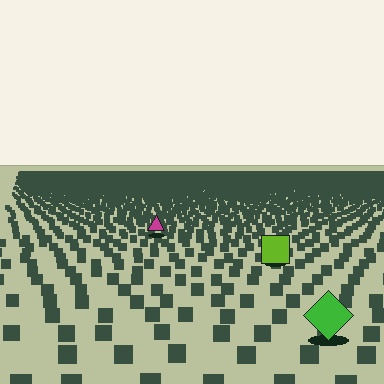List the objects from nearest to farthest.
From nearest to farthest: the green diamond, the lime square, the magenta triangle.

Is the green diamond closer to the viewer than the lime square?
Yes. The green diamond is closer — you can tell from the texture gradient: the ground texture is coarser near it.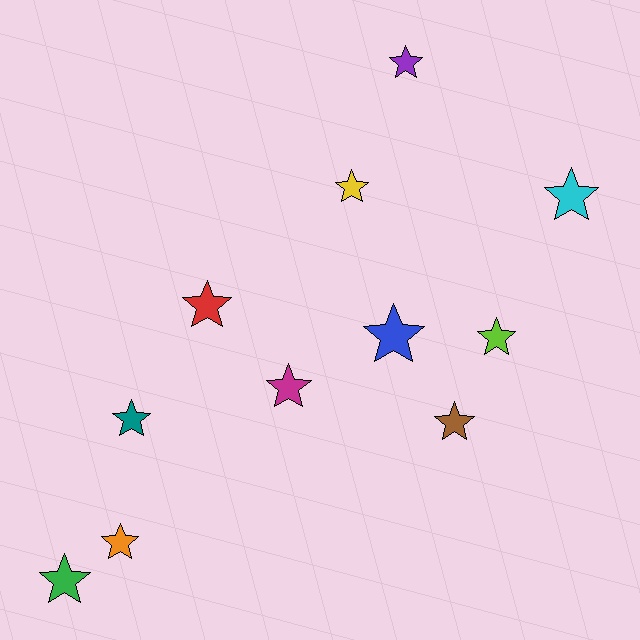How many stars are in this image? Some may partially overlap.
There are 11 stars.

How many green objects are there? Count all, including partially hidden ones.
There is 1 green object.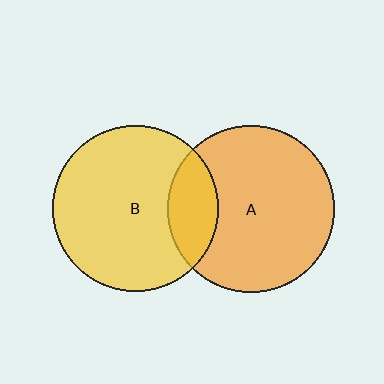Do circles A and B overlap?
Yes.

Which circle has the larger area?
Circle A (orange).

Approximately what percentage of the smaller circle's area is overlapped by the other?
Approximately 20%.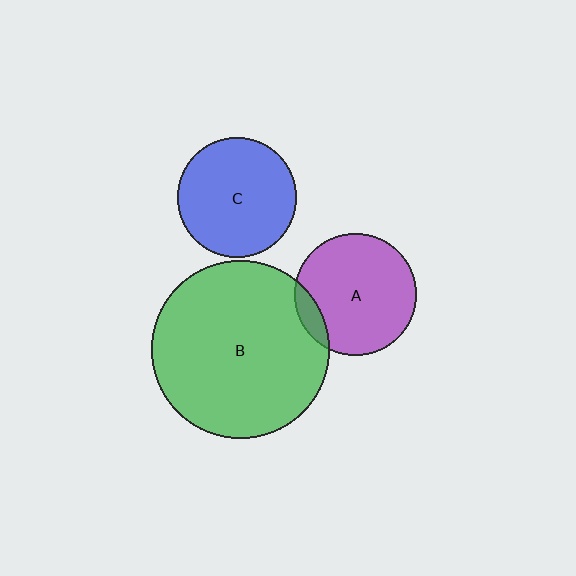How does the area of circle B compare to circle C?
Approximately 2.2 times.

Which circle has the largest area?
Circle B (green).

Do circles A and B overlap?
Yes.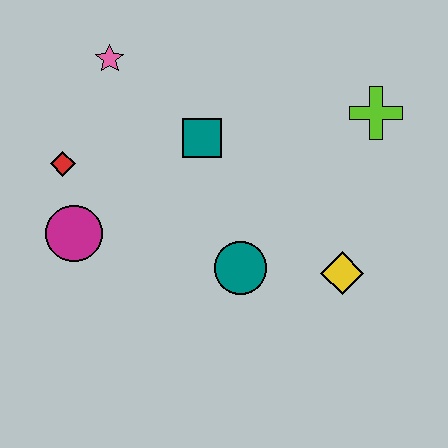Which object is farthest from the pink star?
The yellow diamond is farthest from the pink star.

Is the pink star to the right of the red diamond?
Yes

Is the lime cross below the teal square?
No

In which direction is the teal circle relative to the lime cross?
The teal circle is below the lime cross.